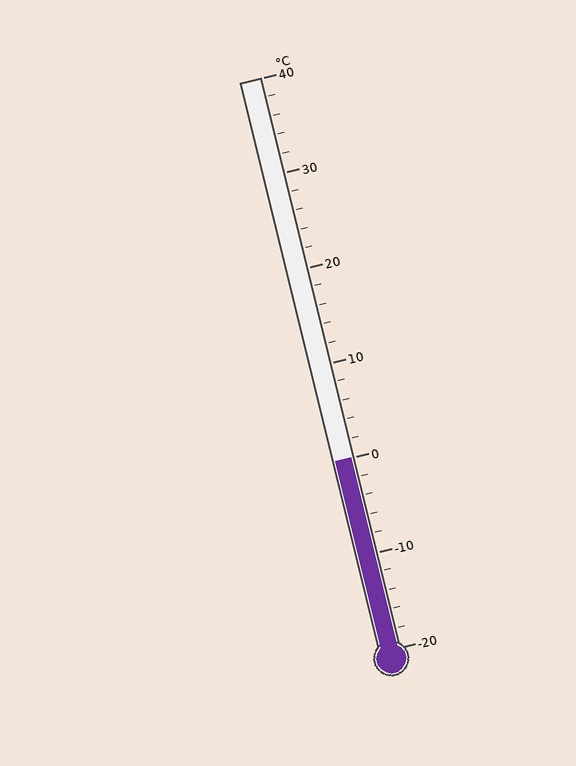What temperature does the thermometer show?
The thermometer shows approximately 0°C.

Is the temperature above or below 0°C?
The temperature is at 0°C.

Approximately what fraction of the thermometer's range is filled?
The thermometer is filled to approximately 35% of its range.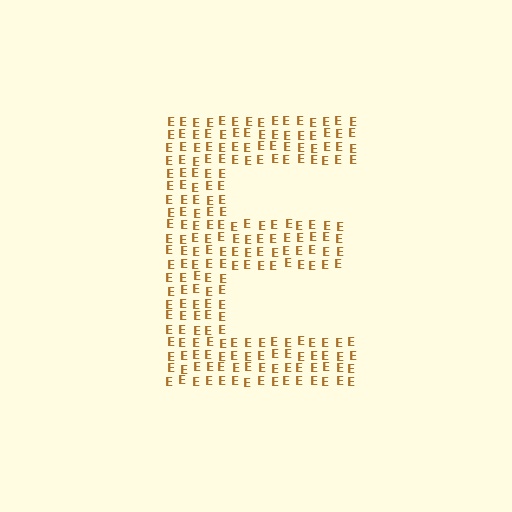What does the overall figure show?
The overall figure shows the letter E.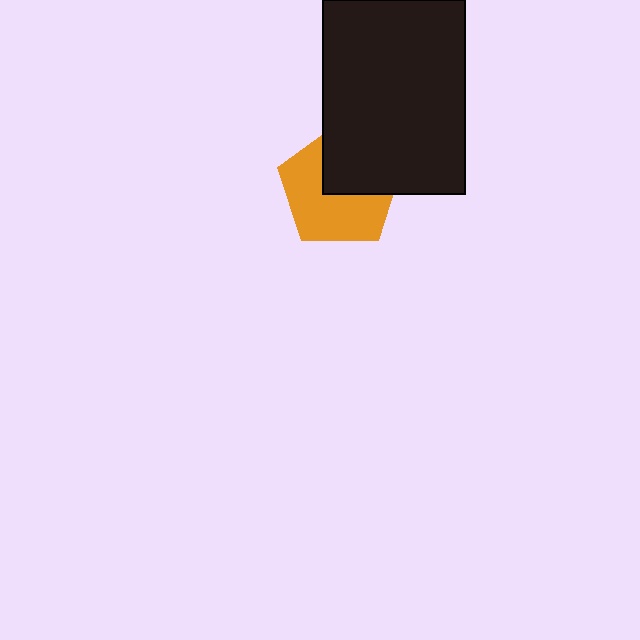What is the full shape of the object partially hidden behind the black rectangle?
The partially hidden object is an orange pentagon.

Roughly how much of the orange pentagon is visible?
About half of it is visible (roughly 59%).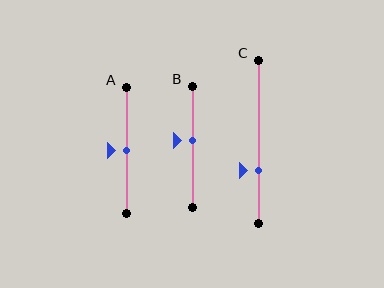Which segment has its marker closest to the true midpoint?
Segment A has its marker closest to the true midpoint.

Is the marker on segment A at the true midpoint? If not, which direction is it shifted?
Yes, the marker on segment A is at the true midpoint.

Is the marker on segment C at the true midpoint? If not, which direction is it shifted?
No, the marker on segment C is shifted downward by about 17% of the segment length.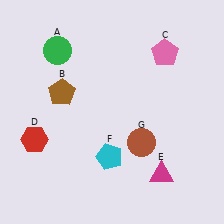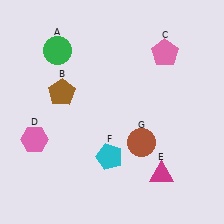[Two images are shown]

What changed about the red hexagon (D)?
In Image 1, D is red. In Image 2, it changed to pink.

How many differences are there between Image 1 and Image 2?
There is 1 difference between the two images.